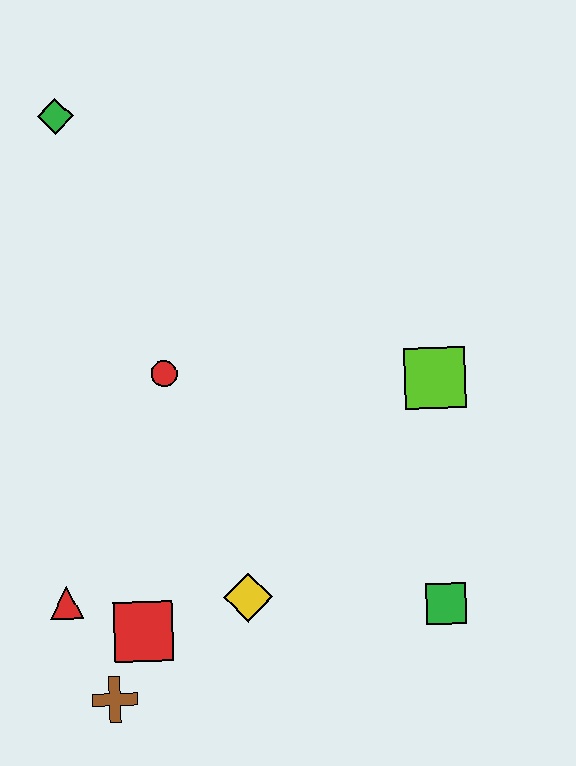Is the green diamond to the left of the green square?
Yes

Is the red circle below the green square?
No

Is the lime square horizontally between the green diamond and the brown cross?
No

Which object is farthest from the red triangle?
The green diamond is farthest from the red triangle.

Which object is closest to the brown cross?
The red square is closest to the brown cross.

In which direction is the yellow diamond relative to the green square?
The yellow diamond is to the left of the green square.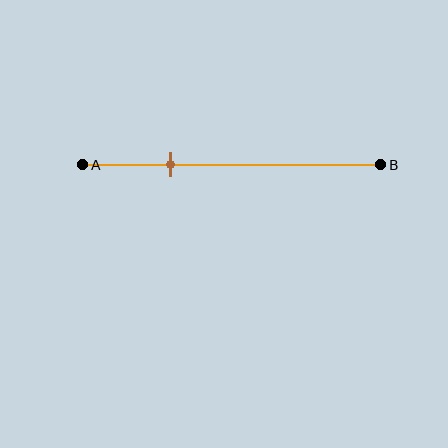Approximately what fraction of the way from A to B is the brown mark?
The brown mark is approximately 30% of the way from A to B.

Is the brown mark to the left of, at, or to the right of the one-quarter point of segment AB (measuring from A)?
The brown mark is to the right of the one-quarter point of segment AB.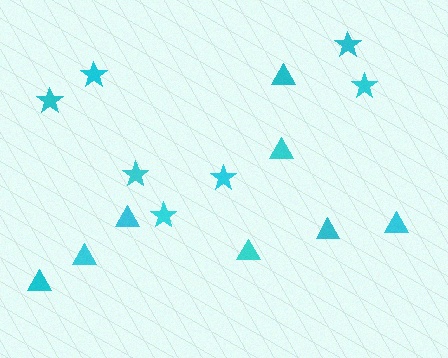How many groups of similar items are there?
There are 2 groups: one group of stars (7) and one group of triangles (8).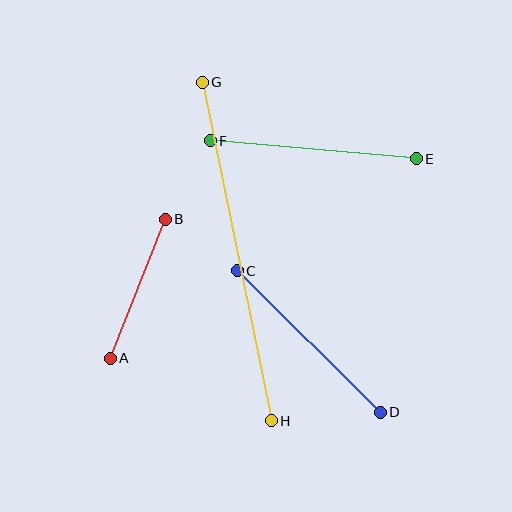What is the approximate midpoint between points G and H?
The midpoint is at approximately (237, 251) pixels.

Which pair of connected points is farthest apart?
Points G and H are farthest apart.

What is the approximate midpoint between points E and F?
The midpoint is at approximately (313, 150) pixels.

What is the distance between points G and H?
The distance is approximately 346 pixels.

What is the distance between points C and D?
The distance is approximately 201 pixels.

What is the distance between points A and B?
The distance is approximately 149 pixels.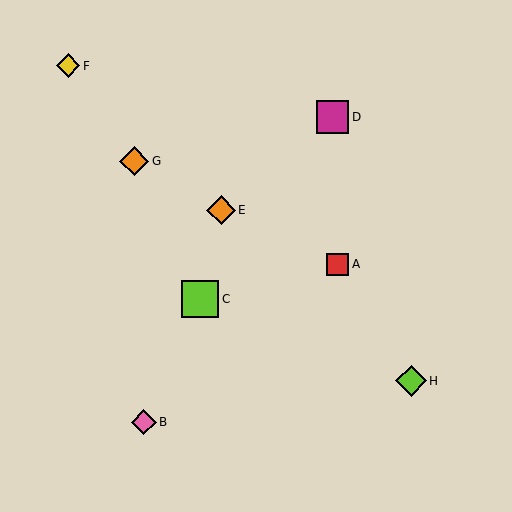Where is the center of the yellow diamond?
The center of the yellow diamond is at (68, 66).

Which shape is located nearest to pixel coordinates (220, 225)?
The orange diamond (labeled E) at (221, 210) is nearest to that location.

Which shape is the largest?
The lime square (labeled C) is the largest.